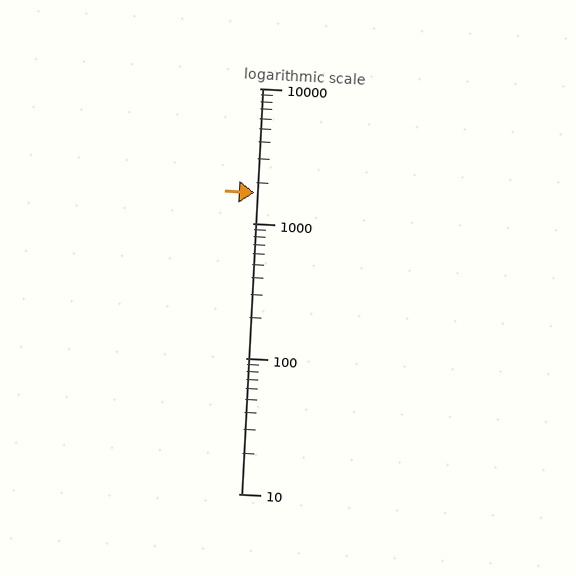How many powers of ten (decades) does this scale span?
The scale spans 3 decades, from 10 to 10000.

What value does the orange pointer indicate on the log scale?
The pointer indicates approximately 1700.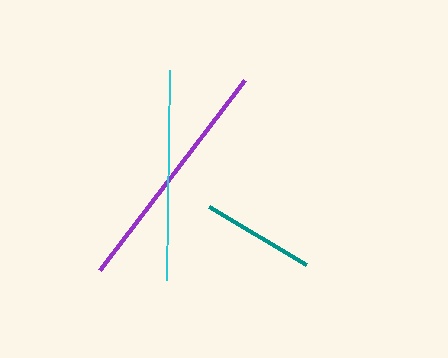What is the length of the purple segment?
The purple segment is approximately 239 pixels long.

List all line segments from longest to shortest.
From longest to shortest: purple, cyan, teal.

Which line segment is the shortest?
The teal line is the shortest at approximately 113 pixels.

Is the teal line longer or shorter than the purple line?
The purple line is longer than the teal line.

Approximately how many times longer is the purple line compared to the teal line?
The purple line is approximately 2.1 times the length of the teal line.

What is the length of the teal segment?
The teal segment is approximately 113 pixels long.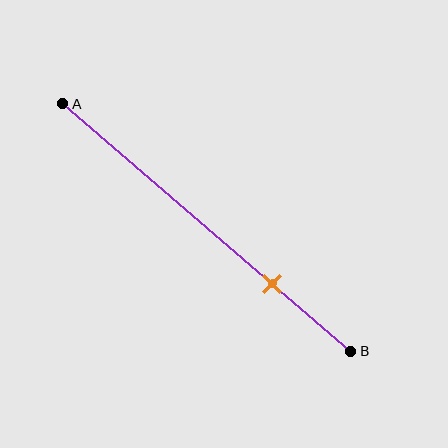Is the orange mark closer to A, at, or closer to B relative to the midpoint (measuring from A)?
The orange mark is closer to point B than the midpoint of segment AB.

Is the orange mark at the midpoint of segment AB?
No, the mark is at about 75% from A, not at the 50% midpoint.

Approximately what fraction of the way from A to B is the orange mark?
The orange mark is approximately 75% of the way from A to B.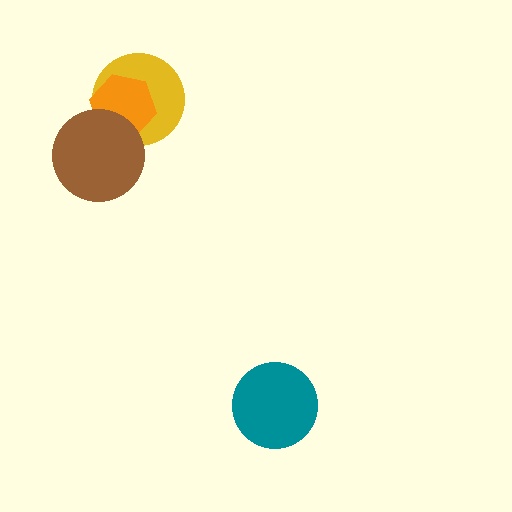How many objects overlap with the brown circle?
2 objects overlap with the brown circle.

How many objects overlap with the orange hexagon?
2 objects overlap with the orange hexagon.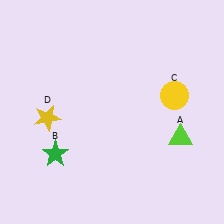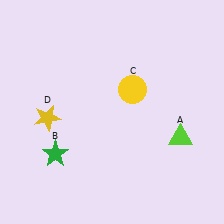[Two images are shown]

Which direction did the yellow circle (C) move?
The yellow circle (C) moved left.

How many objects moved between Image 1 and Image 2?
1 object moved between the two images.